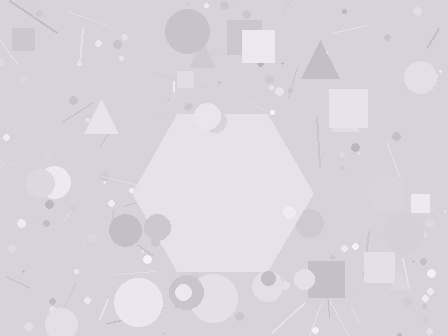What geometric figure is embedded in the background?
A hexagon is embedded in the background.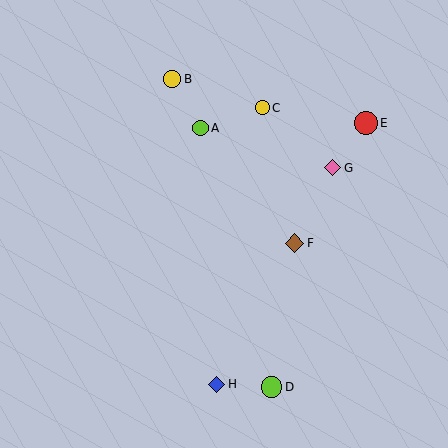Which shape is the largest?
The red circle (labeled E) is the largest.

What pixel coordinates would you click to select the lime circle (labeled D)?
Click at (272, 387) to select the lime circle D.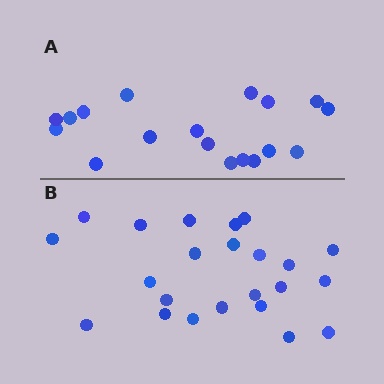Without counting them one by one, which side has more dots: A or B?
Region B (the bottom region) has more dots.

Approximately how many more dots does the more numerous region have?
Region B has about 5 more dots than region A.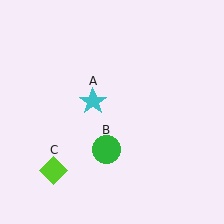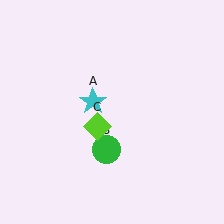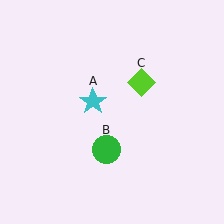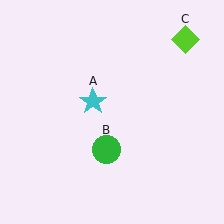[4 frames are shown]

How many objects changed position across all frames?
1 object changed position: lime diamond (object C).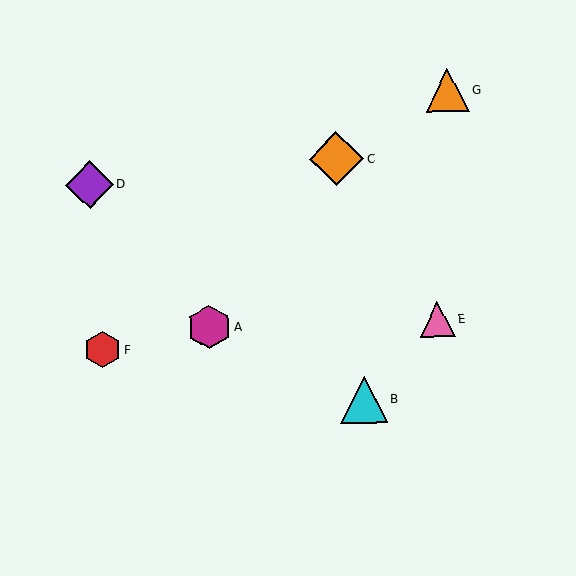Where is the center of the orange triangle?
The center of the orange triangle is at (448, 90).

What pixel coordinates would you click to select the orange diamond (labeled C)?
Click at (336, 159) to select the orange diamond C.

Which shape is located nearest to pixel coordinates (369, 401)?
The cyan triangle (labeled B) at (364, 400) is nearest to that location.